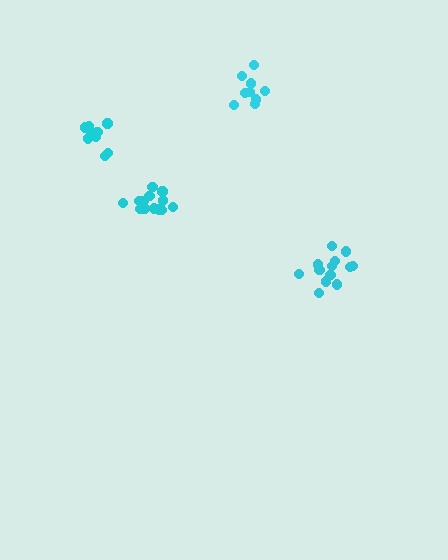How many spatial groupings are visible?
There are 4 spatial groupings.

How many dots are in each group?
Group 1: 13 dots, Group 2: 9 dots, Group 3: 13 dots, Group 4: 9 dots (44 total).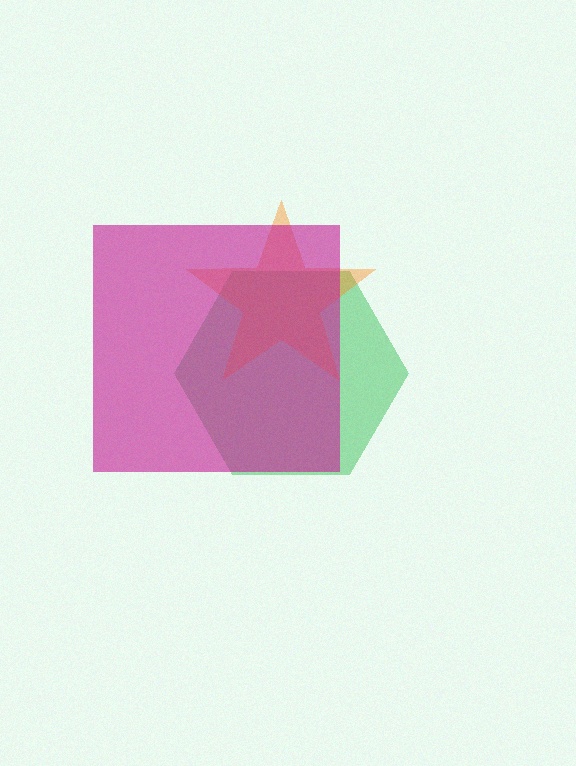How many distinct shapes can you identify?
There are 3 distinct shapes: a green hexagon, an orange star, a magenta square.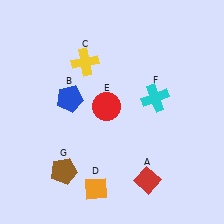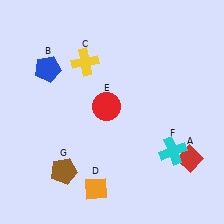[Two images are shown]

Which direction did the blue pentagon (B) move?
The blue pentagon (B) moved up.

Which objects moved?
The objects that moved are: the red diamond (A), the blue pentagon (B), the cyan cross (F).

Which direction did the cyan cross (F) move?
The cyan cross (F) moved down.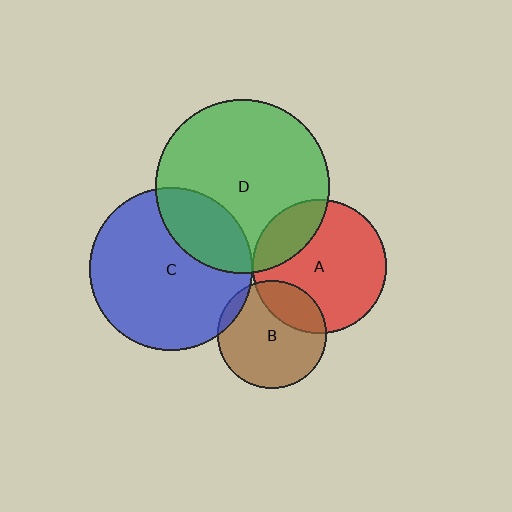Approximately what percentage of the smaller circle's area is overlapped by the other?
Approximately 5%.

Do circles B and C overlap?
Yes.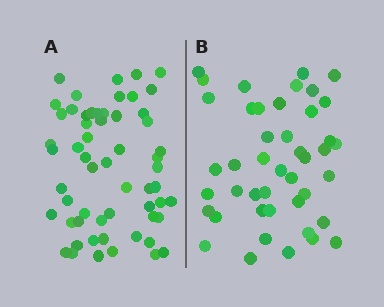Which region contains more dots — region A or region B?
Region A (the left region) has more dots.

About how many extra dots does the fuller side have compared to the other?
Region A has approximately 15 more dots than region B.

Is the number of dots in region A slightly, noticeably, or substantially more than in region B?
Region A has noticeably more, but not dramatically so. The ratio is roughly 1.3 to 1.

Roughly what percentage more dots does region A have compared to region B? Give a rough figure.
About 30% more.